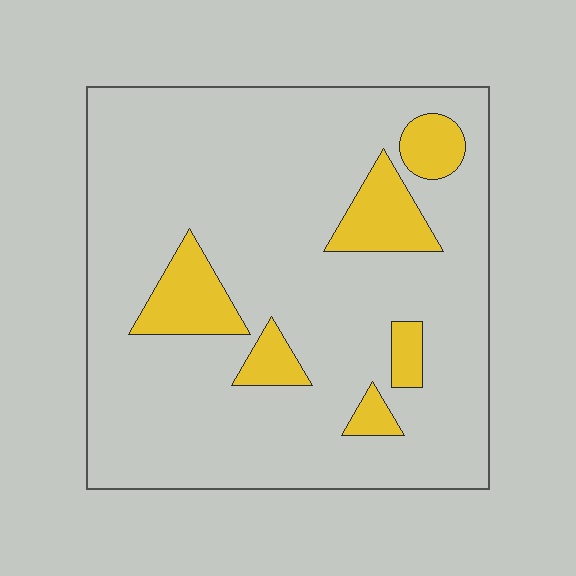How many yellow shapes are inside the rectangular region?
6.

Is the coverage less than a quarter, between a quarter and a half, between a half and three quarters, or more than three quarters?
Less than a quarter.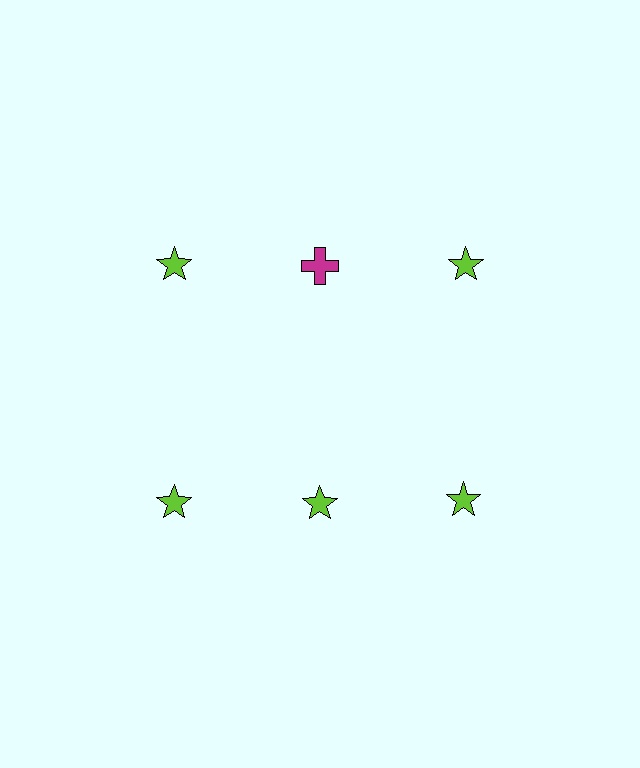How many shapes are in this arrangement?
There are 6 shapes arranged in a grid pattern.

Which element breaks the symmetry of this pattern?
The magenta cross in the top row, second from left column breaks the symmetry. All other shapes are lime stars.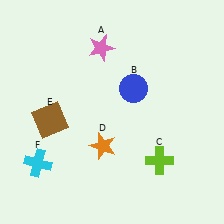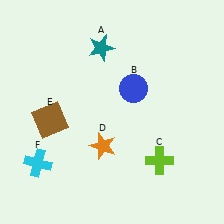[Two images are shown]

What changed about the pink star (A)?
In Image 1, A is pink. In Image 2, it changed to teal.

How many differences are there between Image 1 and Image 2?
There is 1 difference between the two images.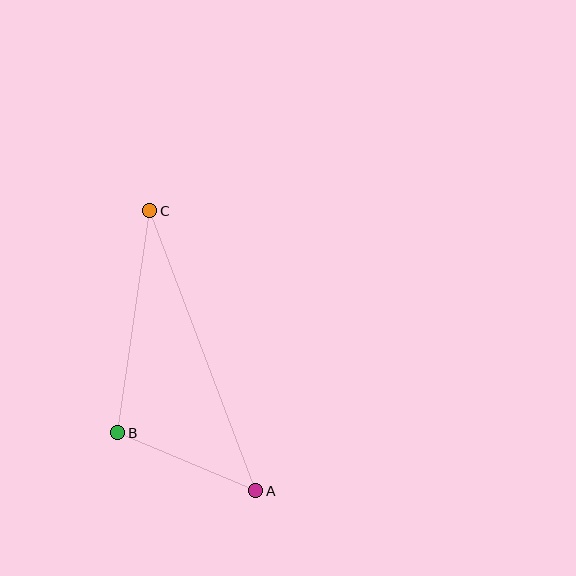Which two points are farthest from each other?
Points A and C are farthest from each other.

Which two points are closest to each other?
Points A and B are closest to each other.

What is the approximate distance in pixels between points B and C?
The distance between B and C is approximately 225 pixels.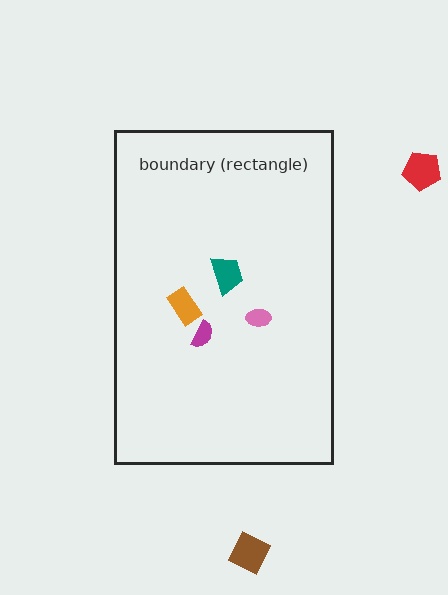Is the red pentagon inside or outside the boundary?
Outside.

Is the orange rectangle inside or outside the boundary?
Inside.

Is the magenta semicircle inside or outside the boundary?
Inside.